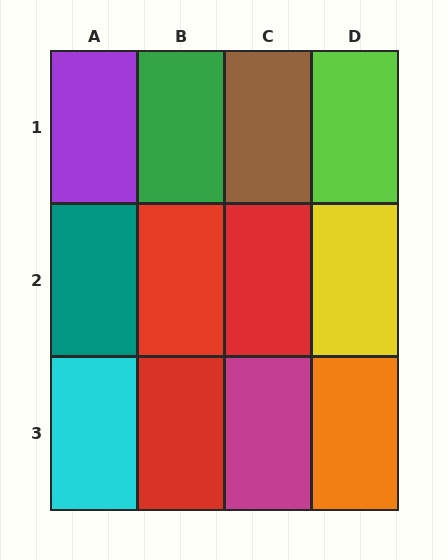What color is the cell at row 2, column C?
Red.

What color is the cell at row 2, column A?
Teal.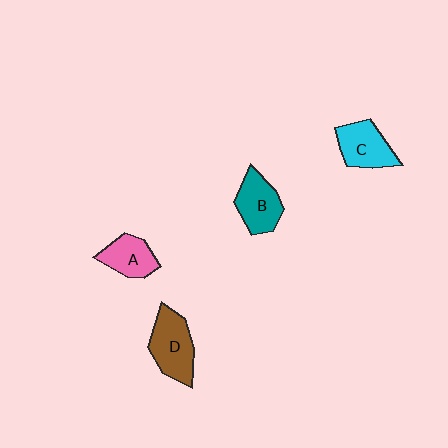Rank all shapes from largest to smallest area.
From largest to smallest: D (brown), C (cyan), B (teal), A (pink).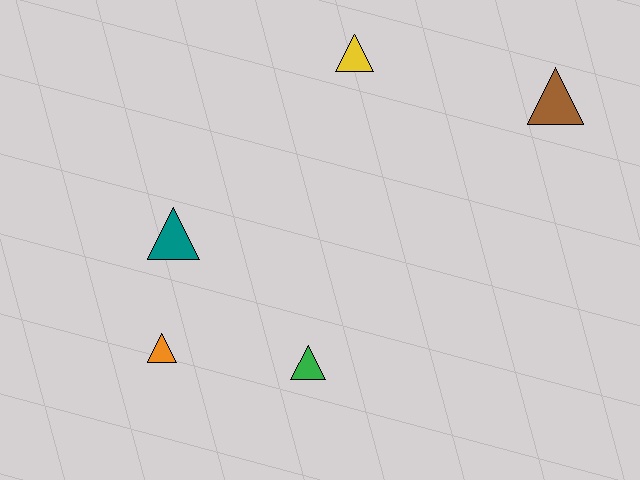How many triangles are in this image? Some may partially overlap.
There are 5 triangles.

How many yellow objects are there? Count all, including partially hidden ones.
There is 1 yellow object.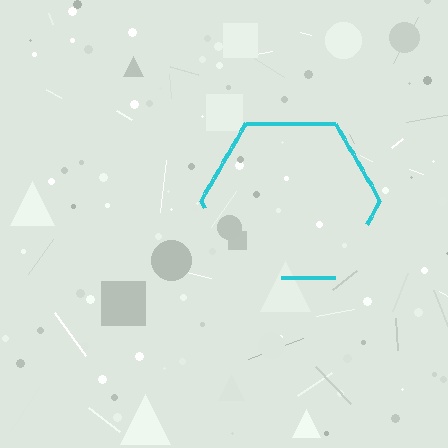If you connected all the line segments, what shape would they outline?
They would outline a hexagon.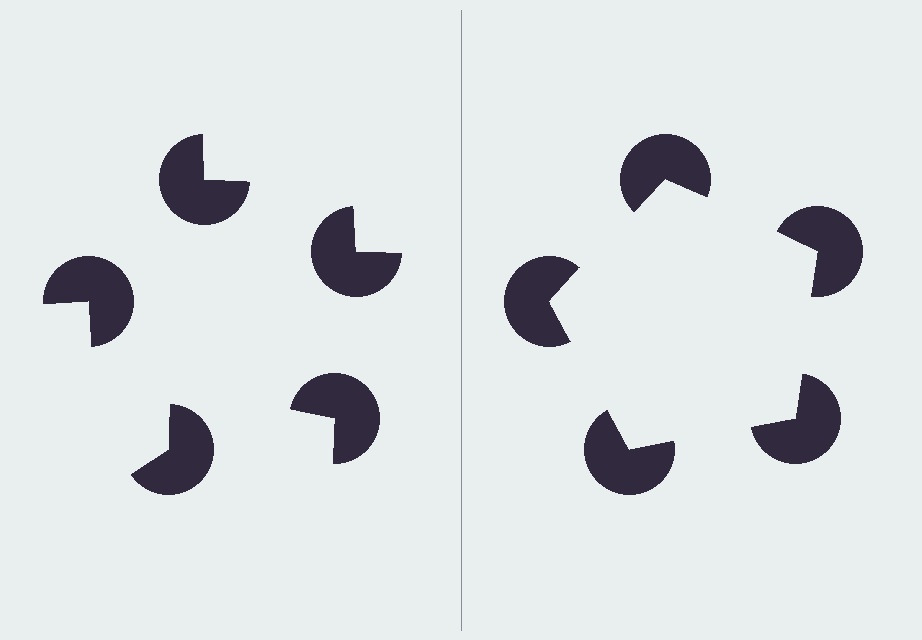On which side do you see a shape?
An illusory pentagon appears on the right side. On the left side the wedge cuts are rotated, so no coherent shape forms.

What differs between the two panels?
The pac-man discs are positioned identically on both sides; only the wedge orientations differ. On the right they align to a pentagon; on the left they are misaligned.